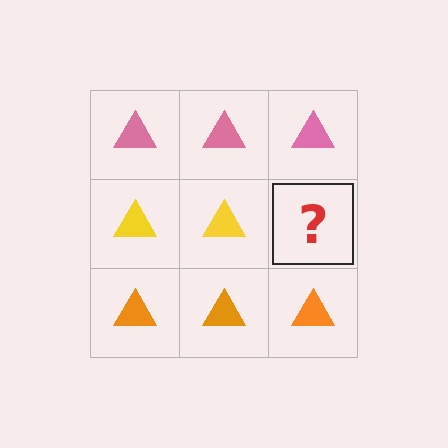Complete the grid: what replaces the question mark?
The question mark should be replaced with a yellow triangle.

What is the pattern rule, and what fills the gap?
The rule is that each row has a consistent color. The gap should be filled with a yellow triangle.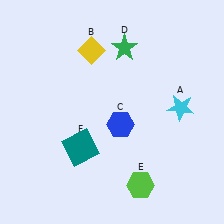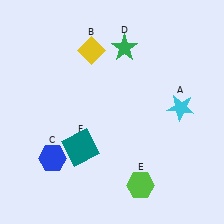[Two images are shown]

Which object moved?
The blue hexagon (C) moved left.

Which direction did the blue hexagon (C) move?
The blue hexagon (C) moved left.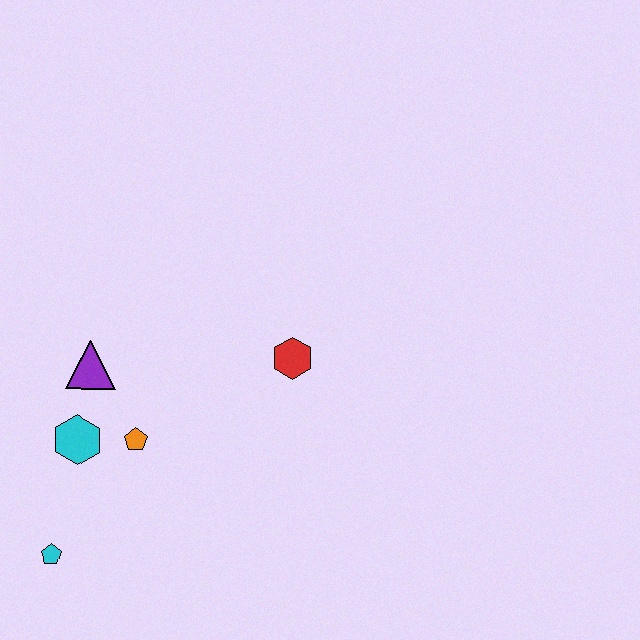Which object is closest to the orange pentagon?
The cyan hexagon is closest to the orange pentagon.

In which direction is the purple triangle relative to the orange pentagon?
The purple triangle is above the orange pentagon.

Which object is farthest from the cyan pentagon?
The red hexagon is farthest from the cyan pentagon.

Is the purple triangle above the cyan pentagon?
Yes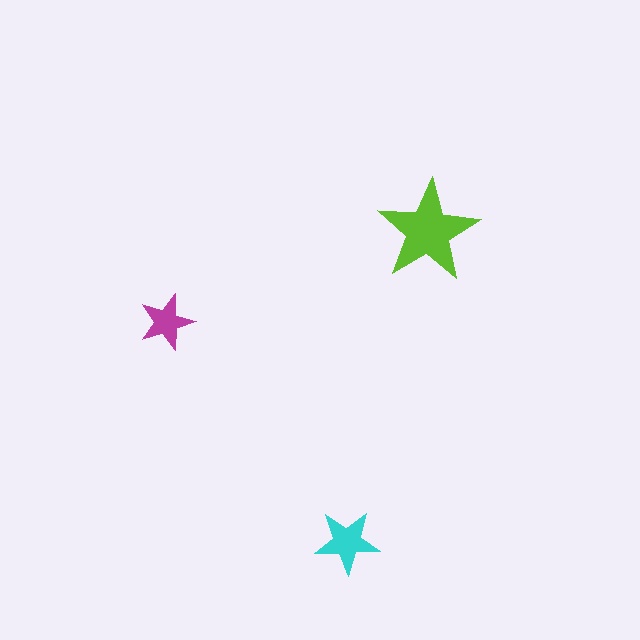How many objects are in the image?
There are 3 objects in the image.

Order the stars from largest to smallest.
the lime one, the cyan one, the magenta one.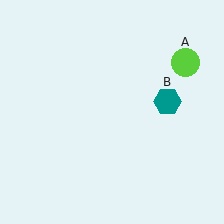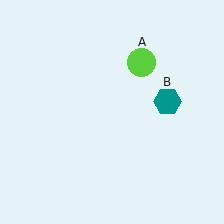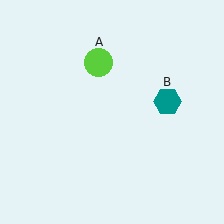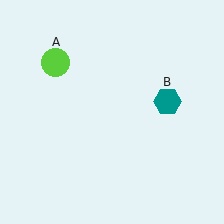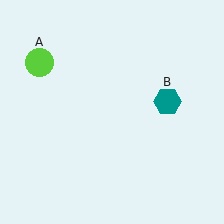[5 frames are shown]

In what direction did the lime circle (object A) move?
The lime circle (object A) moved left.